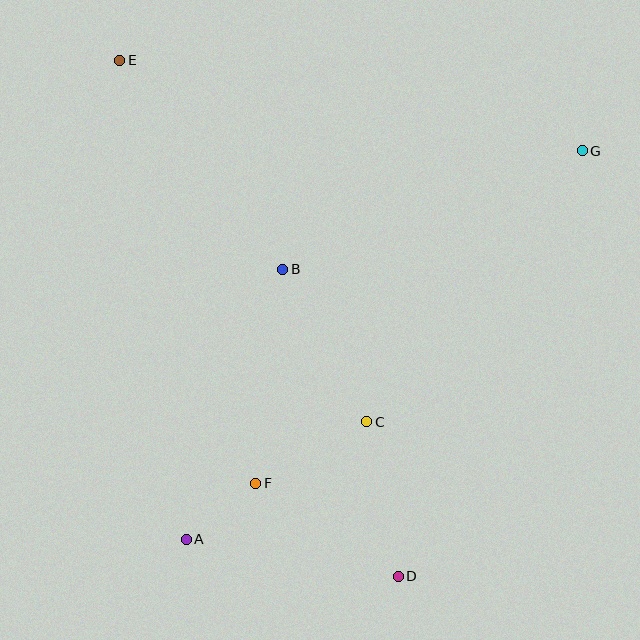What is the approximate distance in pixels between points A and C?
The distance between A and C is approximately 215 pixels.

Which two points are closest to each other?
Points A and F are closest to each other.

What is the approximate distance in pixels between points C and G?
The distance between C and G is approximately 346 pixels.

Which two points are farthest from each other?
Points D and E are farthest from each other.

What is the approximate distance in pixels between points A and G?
The distance between A and G is approximately 555 pixels.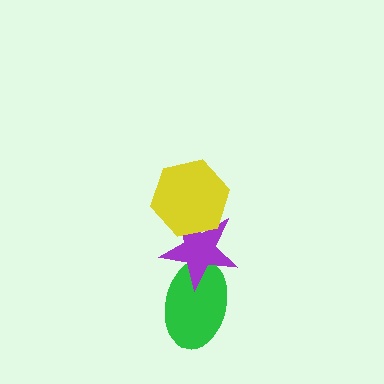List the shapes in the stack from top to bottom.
From top to bottom: the yellow hexagon, the purple star, the green ellipse.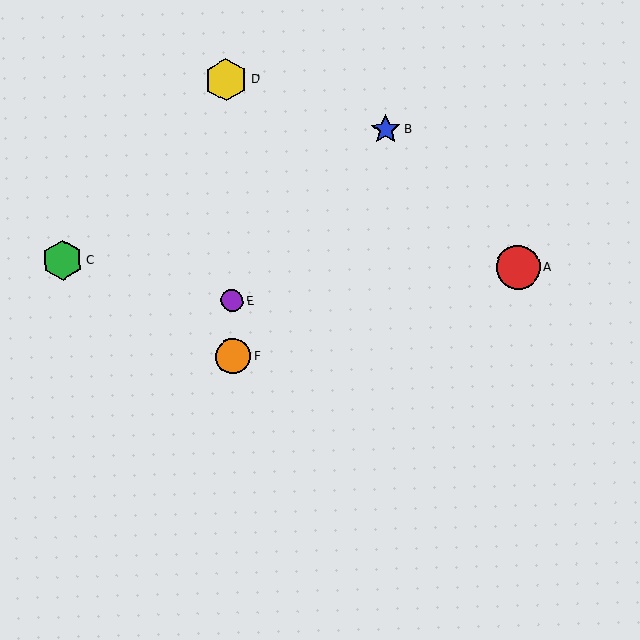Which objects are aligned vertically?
Objects D, E, F are aligned vertically.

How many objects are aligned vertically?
3 objects (D, E, F) are aligned vertically.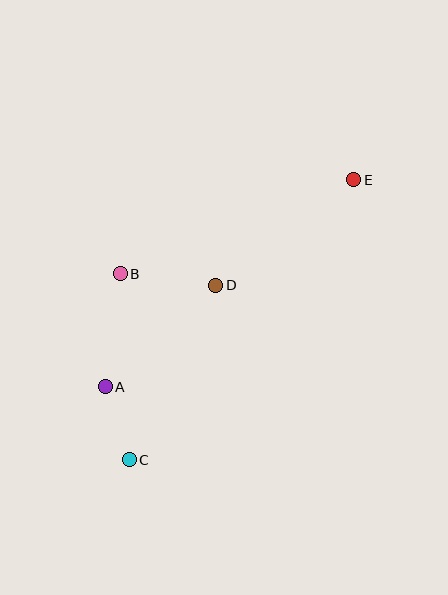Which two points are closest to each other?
Points A and C are closest to each other.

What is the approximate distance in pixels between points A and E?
The distance between A and E is approximately 323 pixels.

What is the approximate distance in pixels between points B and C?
The distance between B and C is approximately 187 pixels.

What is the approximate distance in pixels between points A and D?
The distance between A and D is approximately 150 pixels.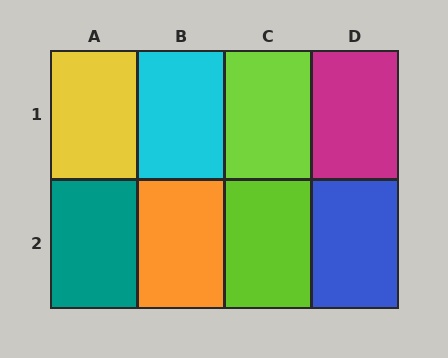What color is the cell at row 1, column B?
Cyan.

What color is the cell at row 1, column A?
Yellow.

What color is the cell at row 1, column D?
Magenta.